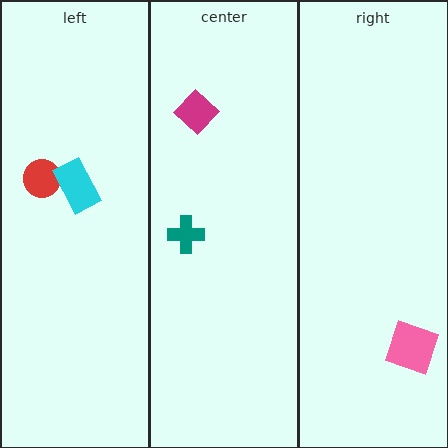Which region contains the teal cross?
The center region.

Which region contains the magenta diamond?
The center region.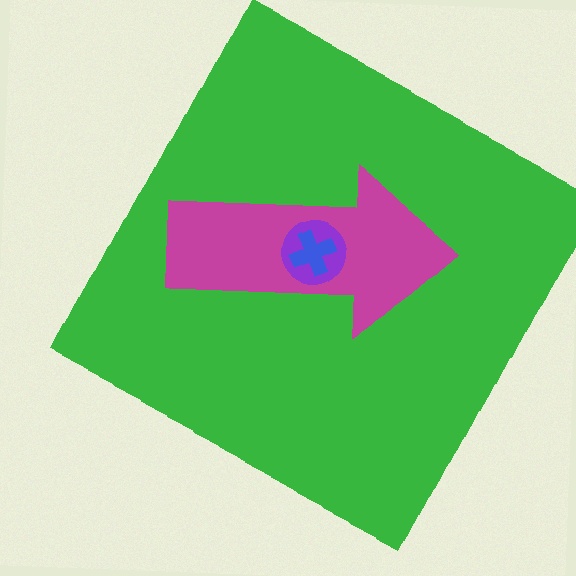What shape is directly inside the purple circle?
The blue cross.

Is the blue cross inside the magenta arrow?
Yes.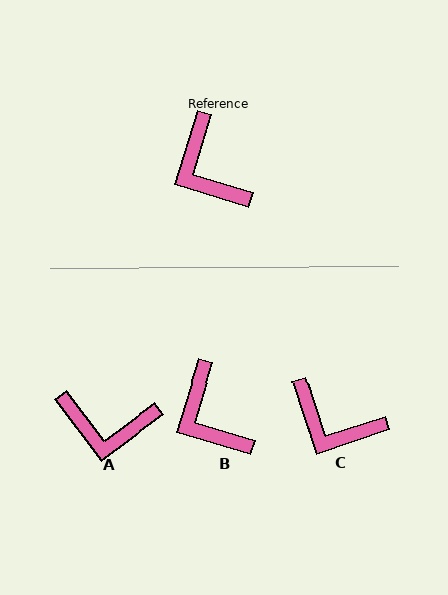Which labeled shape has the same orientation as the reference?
B.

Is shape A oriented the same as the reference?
No, it is off by about 53 degrees.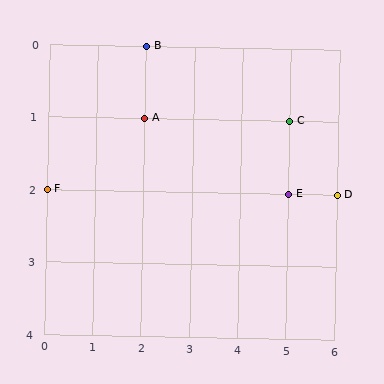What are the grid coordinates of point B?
Point B is at grid coordinates (2, 0).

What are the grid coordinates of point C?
Point C is at grid coordinates (5, 1).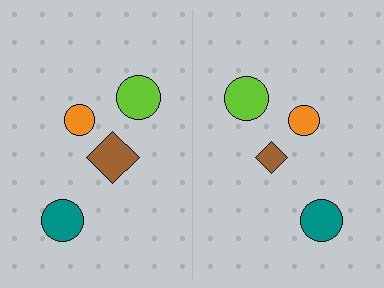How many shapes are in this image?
There are 8 shapes in this image.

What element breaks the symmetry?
The brown diamond on the right side has a different size than its mirror counterpart.